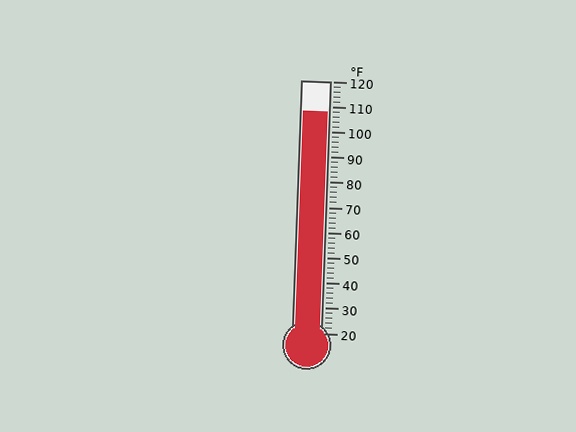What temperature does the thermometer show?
The thermometer shows approximately 108°F.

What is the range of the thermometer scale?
The thermometer scale ranges from 20°F to 120°F.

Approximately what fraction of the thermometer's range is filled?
The thermometer is filled to approximately 90% of its range.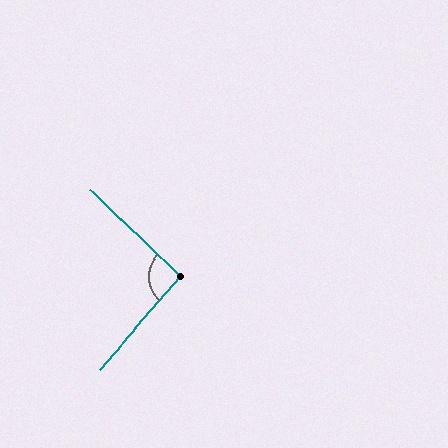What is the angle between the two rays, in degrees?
Approximately 94 degrees.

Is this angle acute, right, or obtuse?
It is approximately a right angle.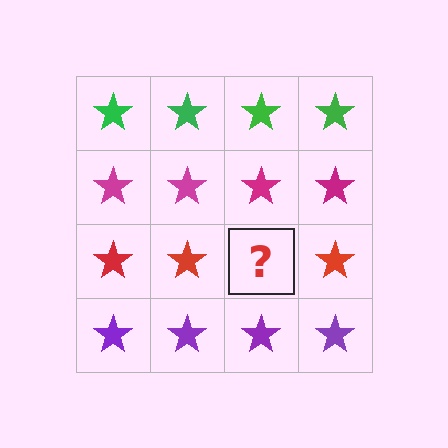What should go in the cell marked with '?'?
The missing cell should contain a red star.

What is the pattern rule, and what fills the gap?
The rule is that each row has a consistent color. The gap should be filled with a red star.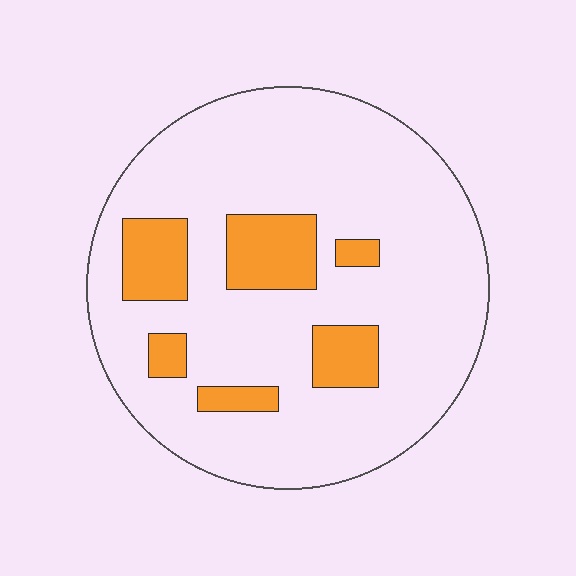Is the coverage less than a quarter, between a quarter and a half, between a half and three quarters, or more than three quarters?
Less than a quarter.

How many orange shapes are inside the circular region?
6.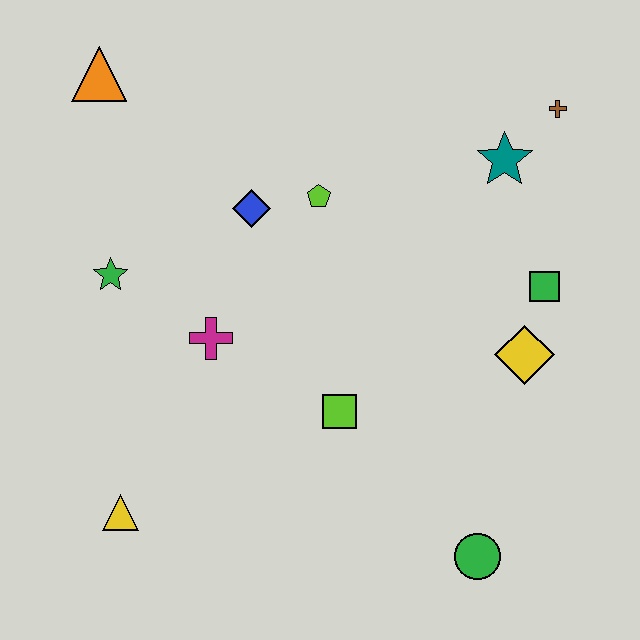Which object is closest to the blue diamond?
The lime pentagon is closest to the blue diamond.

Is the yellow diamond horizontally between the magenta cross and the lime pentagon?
No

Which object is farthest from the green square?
The orange triangle is farthest from the green square.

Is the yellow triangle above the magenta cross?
No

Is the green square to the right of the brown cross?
No